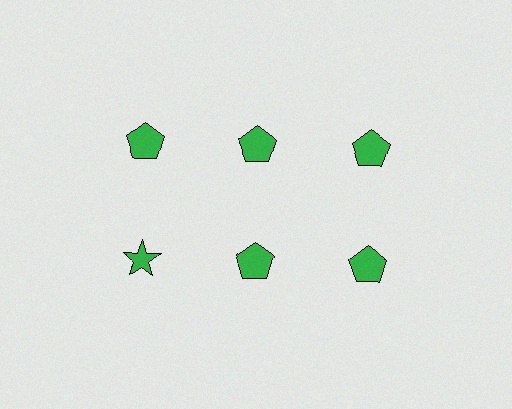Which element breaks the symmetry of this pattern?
The green star in the second row, leftmost column breaks the symmetry. All other shapes are green pentagons.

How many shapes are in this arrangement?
There are 6 shapes arranged in a grid pattern.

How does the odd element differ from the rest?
It has a different shape: star instead of pentagon.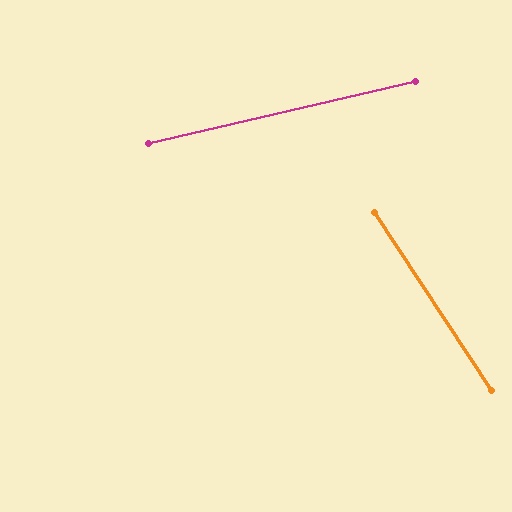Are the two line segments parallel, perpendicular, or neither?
Neither parallel nor perpendicular — they differ by about 70°.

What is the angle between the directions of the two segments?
Approximately 70 degrees.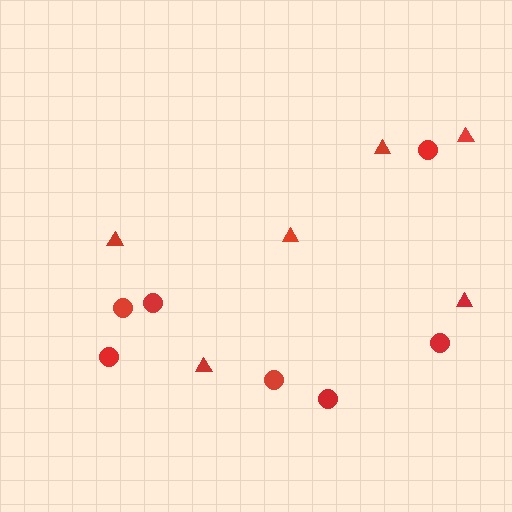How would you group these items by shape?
There are 2 groups: one group of triangles (6) and one group of circles (7).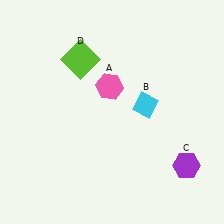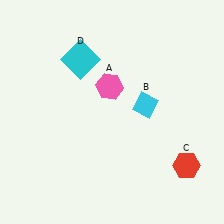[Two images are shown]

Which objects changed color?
C changed from purple to red. D changed from lime to cyan.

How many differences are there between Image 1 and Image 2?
There are 2 differences between the two images.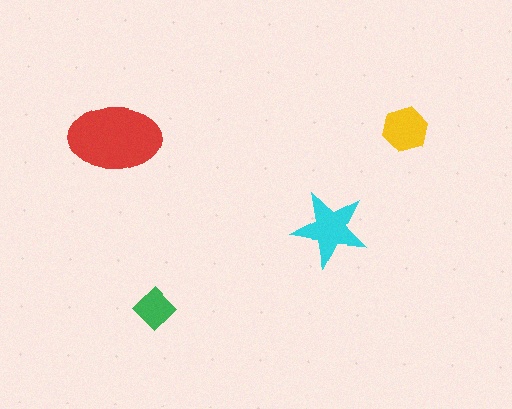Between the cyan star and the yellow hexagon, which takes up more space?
The cyan star.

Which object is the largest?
The red ellipse.